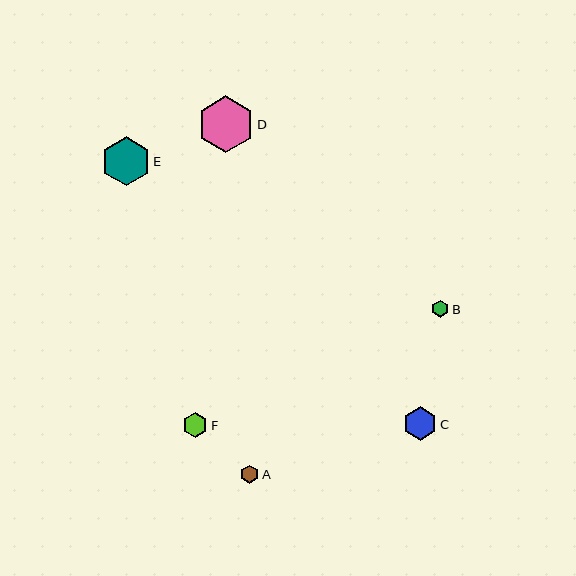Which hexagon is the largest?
Hexagon D is the largest with a size of approximately 57 pixels.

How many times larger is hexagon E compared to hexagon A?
Hexagon E is approximately 2.7 times the size of hexagon A.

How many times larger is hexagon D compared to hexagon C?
Hexagon D is approximately 1.7 times the size of hexagon C.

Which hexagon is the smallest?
Hexagon B is the smallest with a size of approximately 17 pixels.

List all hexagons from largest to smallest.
From largest to smallest: D, E, C, F, A, B.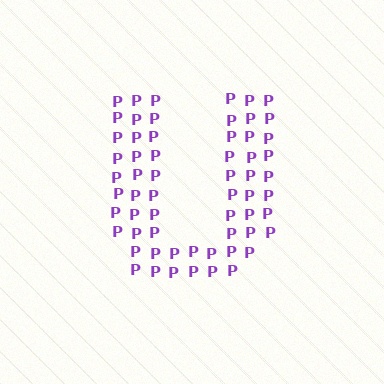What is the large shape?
The large shape is the letter U.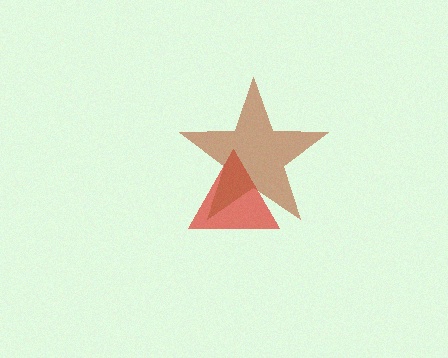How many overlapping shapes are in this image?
There are 2 overlapping shapes in the image.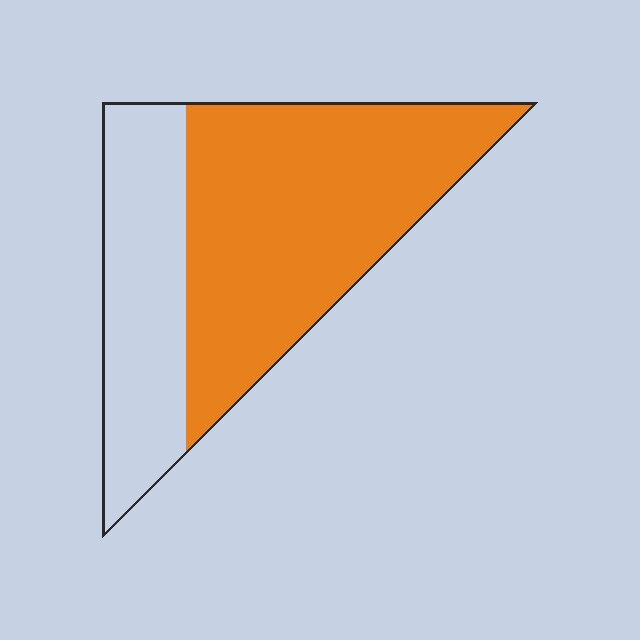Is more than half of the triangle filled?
Yes.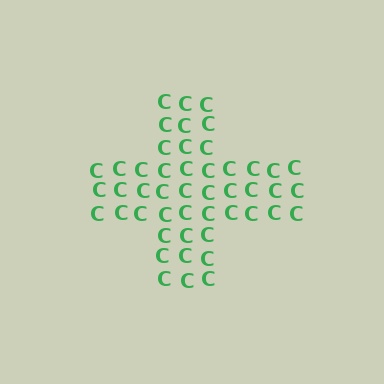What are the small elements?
The small elements are letter C's.